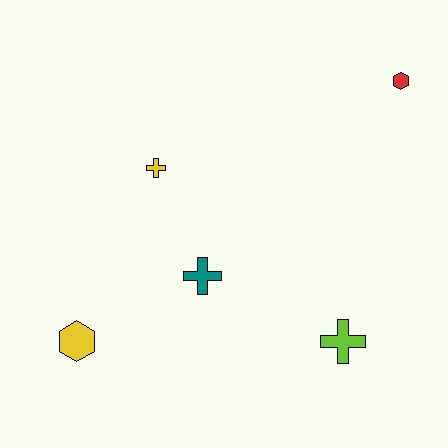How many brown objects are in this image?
There are no brown objects.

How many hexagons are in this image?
There are 2 hexagons.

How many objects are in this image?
There are 5 objects.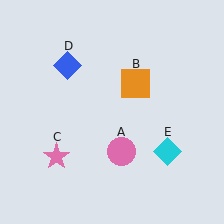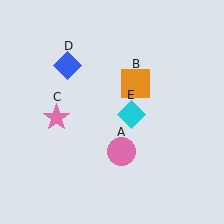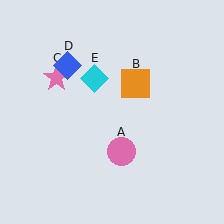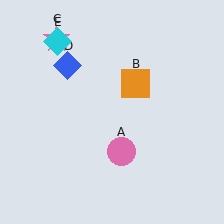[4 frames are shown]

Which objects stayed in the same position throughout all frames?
Pink circle (object A) and orange square (object B) and blue diamond (object D) remained stationary.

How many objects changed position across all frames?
2 objects changed position: pink star (object C), cyan diamond (object E).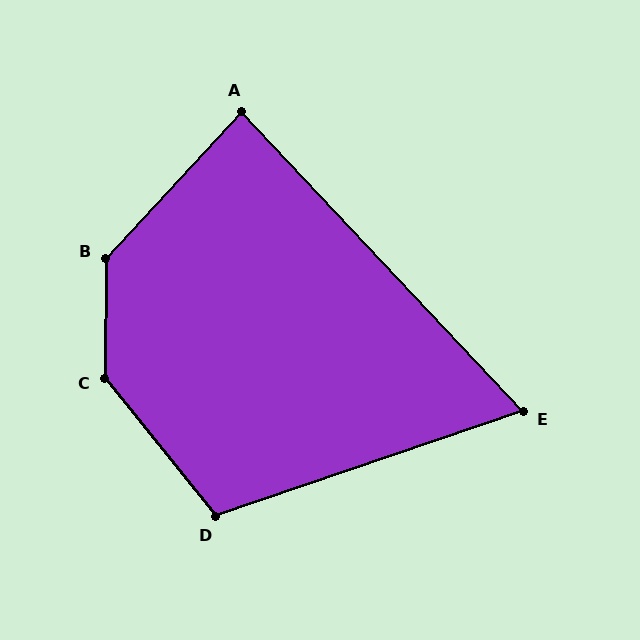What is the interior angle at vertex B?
Approximately 138 degrees (obtuse).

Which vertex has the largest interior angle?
C, at approximately 141 degrees.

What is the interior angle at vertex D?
Approximately 110 degrees (obtuse).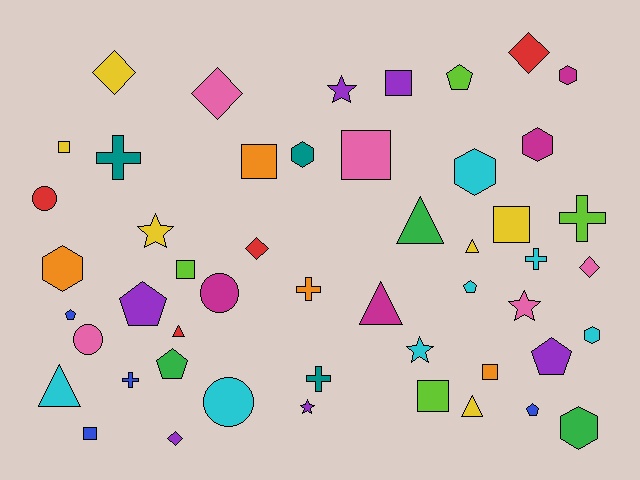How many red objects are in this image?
There are 4 red objects.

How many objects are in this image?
There are 50 objects.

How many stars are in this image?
There are 5 stars.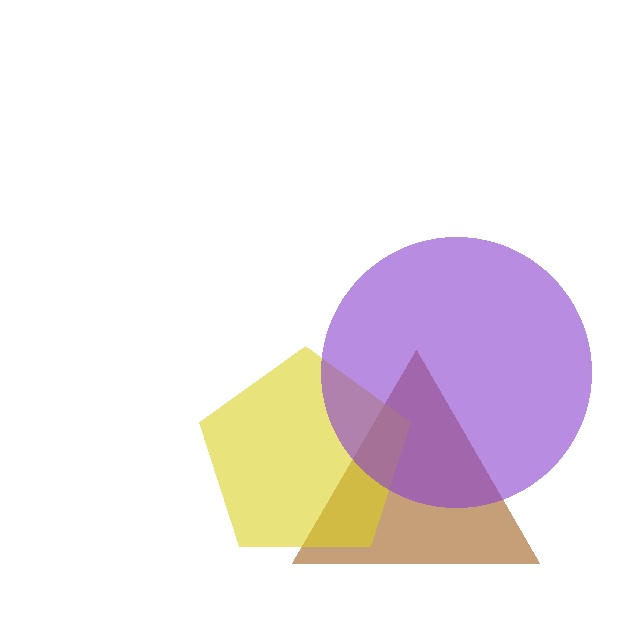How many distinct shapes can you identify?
There are 3 distinct shapes: a brown triangle, a yellow pentagon, a purple circle.